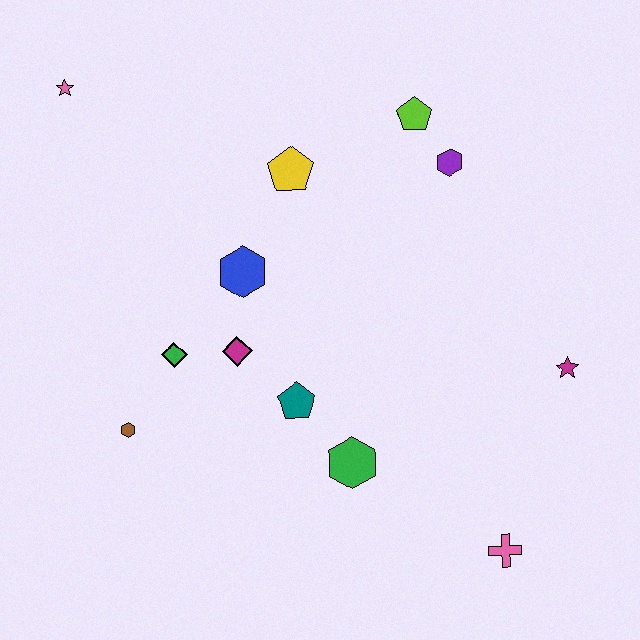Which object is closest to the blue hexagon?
The magenta diamond is closest to the blue hexagon.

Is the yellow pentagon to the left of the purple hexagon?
Yes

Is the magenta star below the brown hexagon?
No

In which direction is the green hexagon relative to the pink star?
The green hexagon is below the pink star.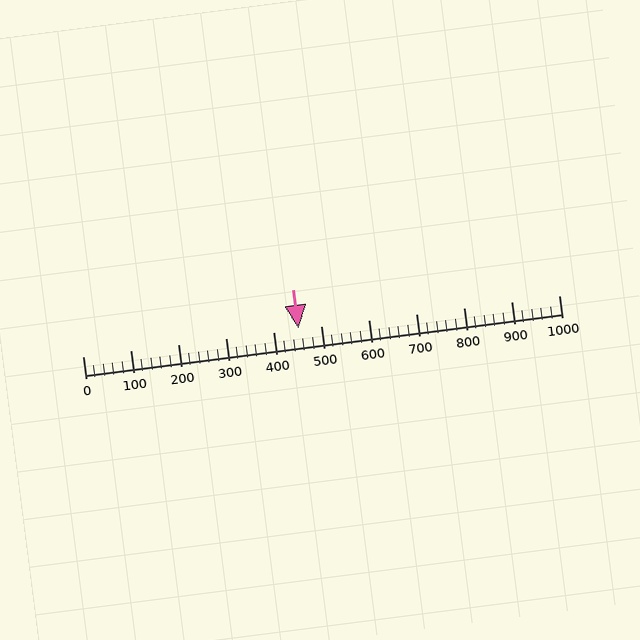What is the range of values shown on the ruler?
The ruler shows values from 0 to 1000.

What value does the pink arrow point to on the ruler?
The pink arrow points to approximately 452.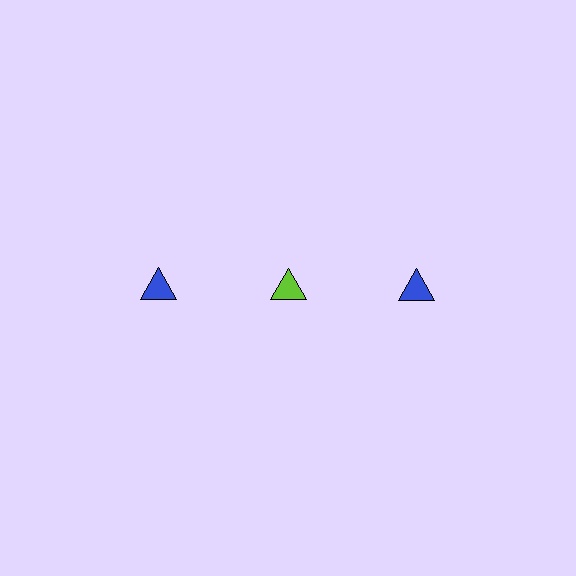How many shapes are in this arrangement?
There are 3 shapes arranged in a grid pattern.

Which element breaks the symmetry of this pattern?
The lime triangle in the top row, second from left column breaks the symmetry. All other shapes are blue triangles.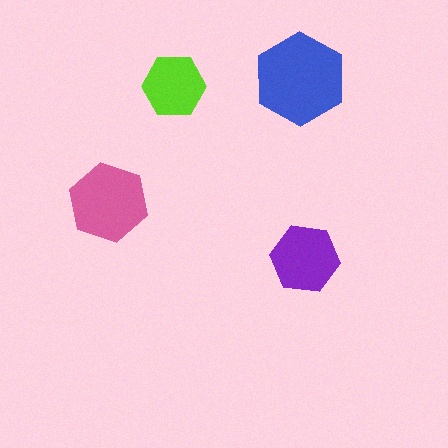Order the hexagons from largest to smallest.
the blue one, the pink one, the purple one, the lime one.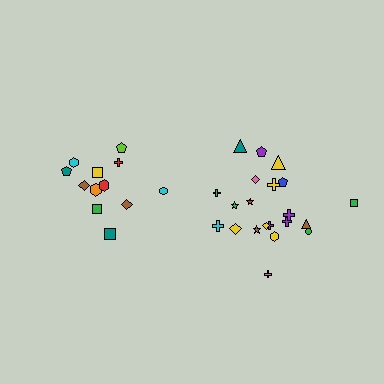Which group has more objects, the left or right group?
The right group.